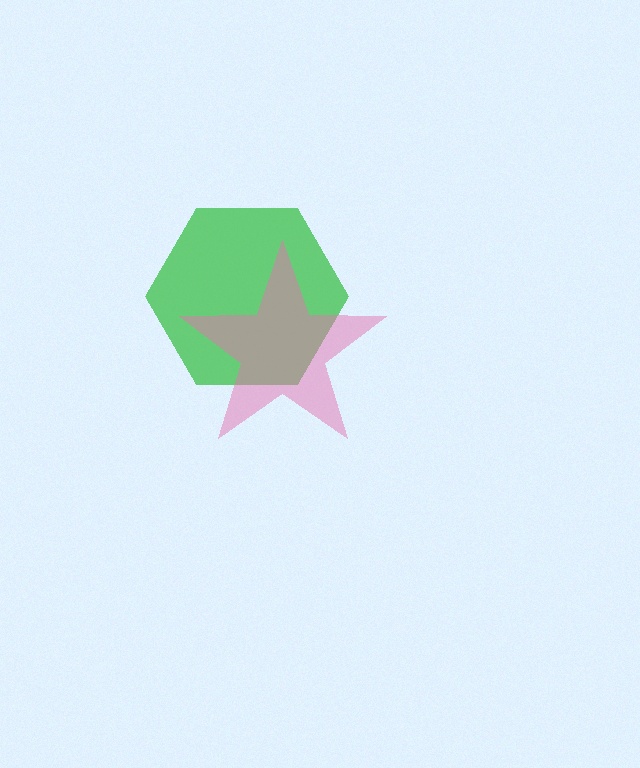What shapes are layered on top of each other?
The layered shapes are: a green hexagon, a pink star.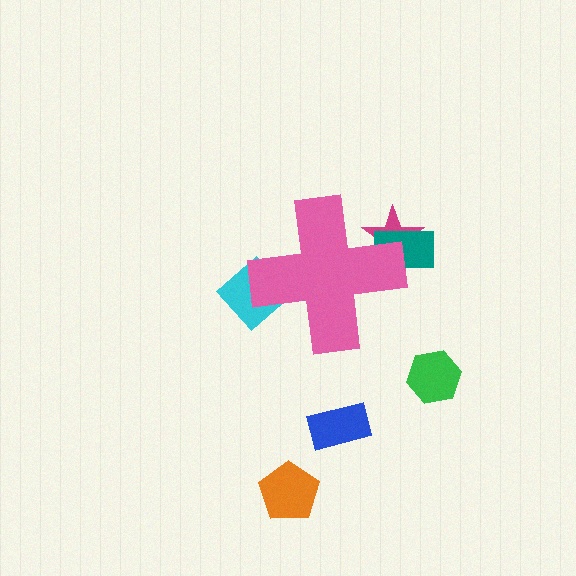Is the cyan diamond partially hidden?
Yes, the cyan diamond is partially hidden behind the pink cross.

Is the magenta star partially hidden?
Yes, the magenta star is partially hidden behind the pink cross.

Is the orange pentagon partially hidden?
No, the orange pentagon is fully visible.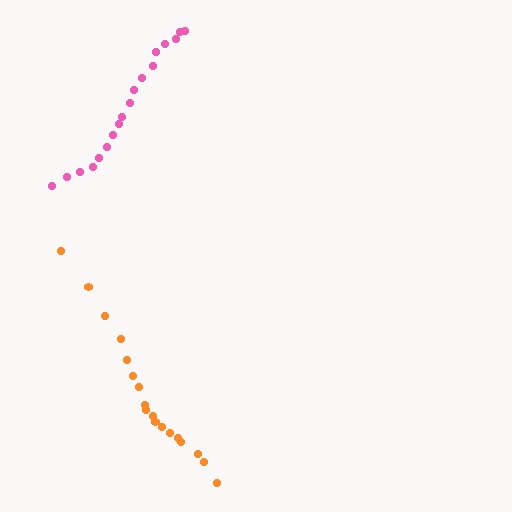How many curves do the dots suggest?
There are 2 distinct paths.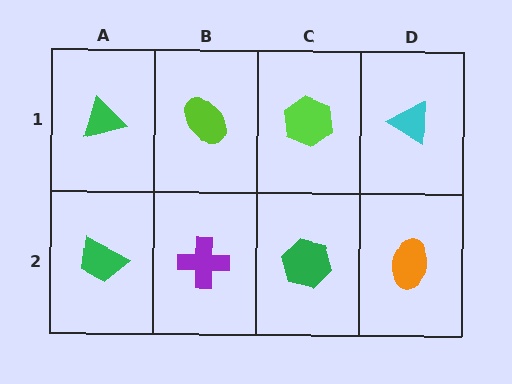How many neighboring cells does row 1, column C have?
3.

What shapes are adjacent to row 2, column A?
A green triangle (row 1, column A), a purple cross (row 2, column B).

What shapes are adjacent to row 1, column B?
A purple cross (row 2, column B), a green triangle (row 1, column A), a lime hexagon (row 1, column C).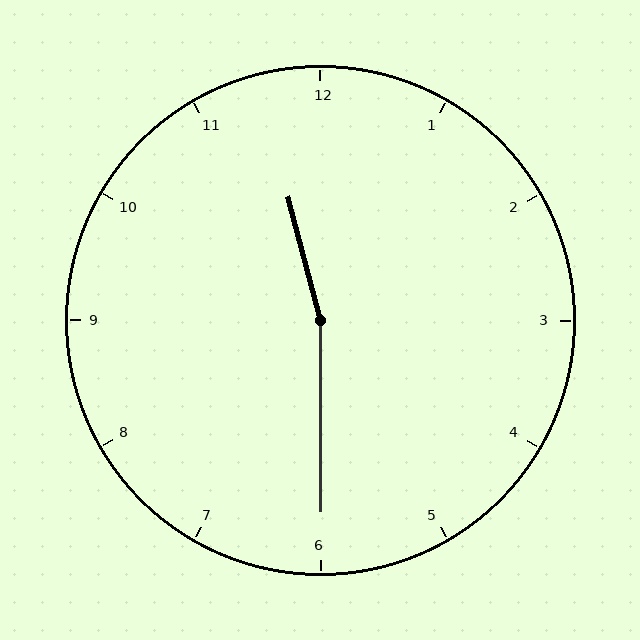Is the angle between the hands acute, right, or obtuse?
It is obtuse.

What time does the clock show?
11:30.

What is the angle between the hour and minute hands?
Approximately 165 degrees.